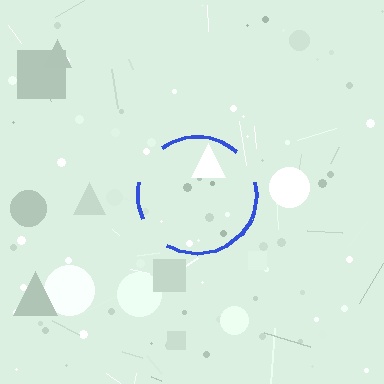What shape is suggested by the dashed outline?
The dashed outline suggests a circle.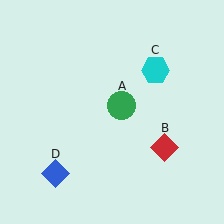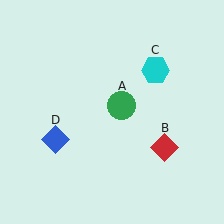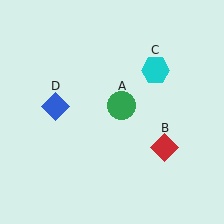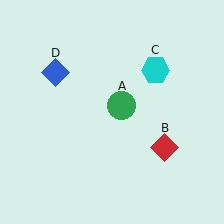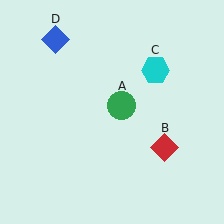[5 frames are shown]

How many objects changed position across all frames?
1 object changed position: blue diamond (object D).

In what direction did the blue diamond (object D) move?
The blue diamond (object D) moved up.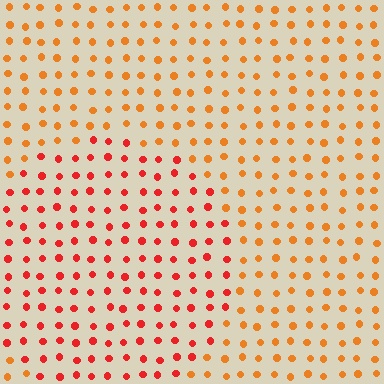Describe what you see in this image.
The image is filled with small orange elements in a uniform arrangement. A circle-shaped region is visible where the elements are tinted to a slightly different hue, forming a subtle color boundary.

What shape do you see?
I see a circle.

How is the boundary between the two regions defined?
The boundary is defined purely by a slight shift in hue (about 30 degrees). Spacing, size, and orientation are identical on both sides.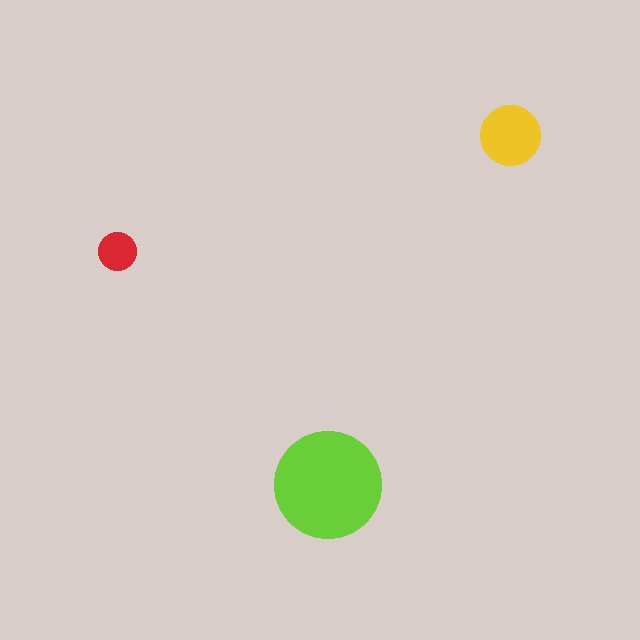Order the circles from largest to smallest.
the lime one, the yellow one, the red one.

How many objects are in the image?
There are 3 objects in the image.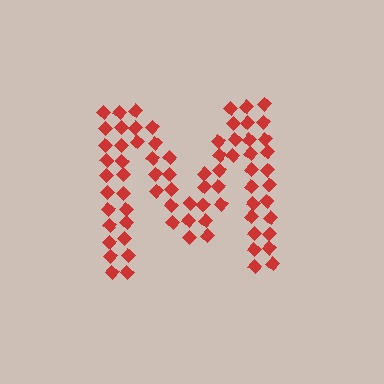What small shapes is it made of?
It is made of small diamonds.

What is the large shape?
The large shape is the letter M.